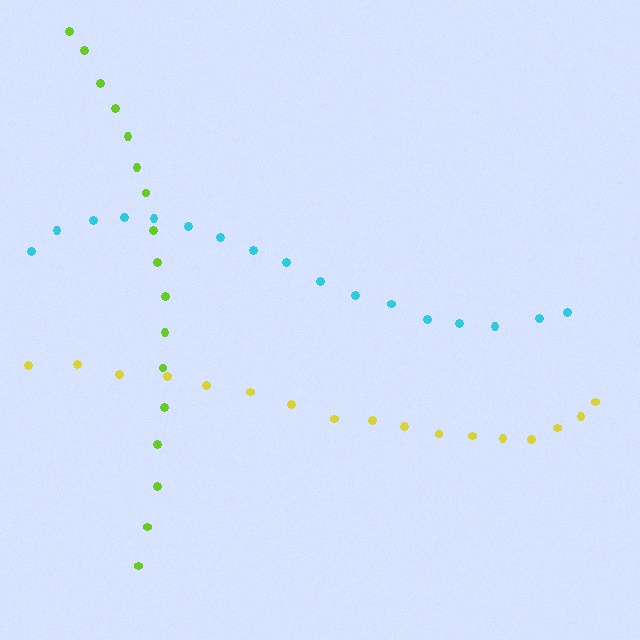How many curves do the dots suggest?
There are 3 distinct paths.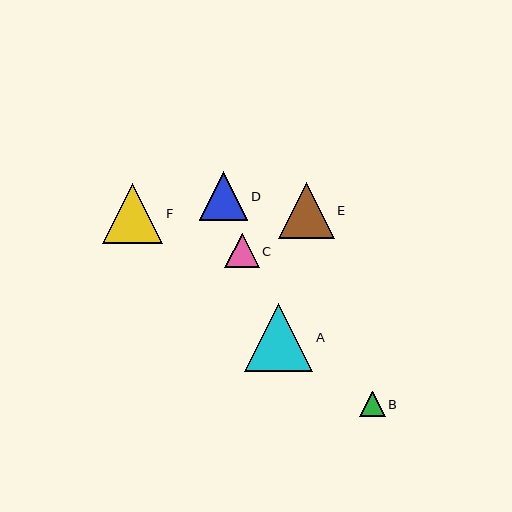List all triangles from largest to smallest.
From largest to smallest: A, F, E, D, C, B.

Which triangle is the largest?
Triangle A is the largest with a size of approximately 68 pixels.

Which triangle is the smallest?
Triangle B is the smallest with a size of approximately 26 pixels.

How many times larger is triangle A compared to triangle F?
Triangle A is approximately 1.1 times the size of triangle F.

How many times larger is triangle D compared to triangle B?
Triangle D is approximately 1.9 times the size of triangle B.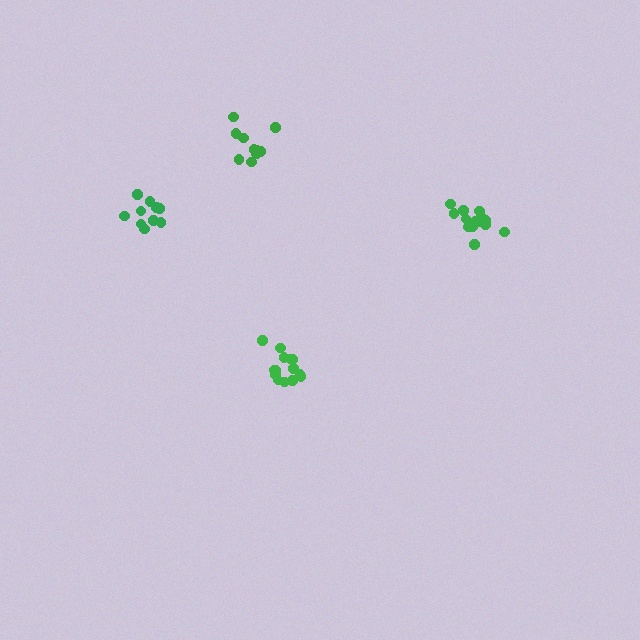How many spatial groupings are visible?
There are 4 spatial groupings.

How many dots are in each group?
Group 1: 10 dots, Group 2: 14 dots, Group 3: 14 dots, Group 4: 10 dots (48 total).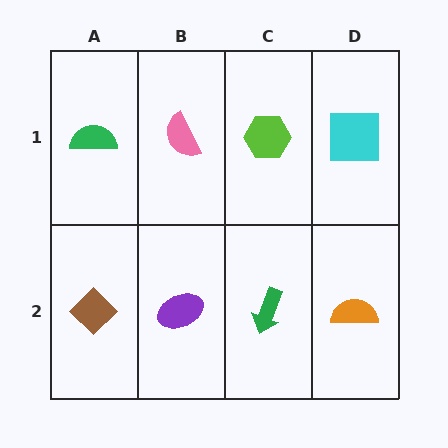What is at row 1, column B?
A pink semicircle.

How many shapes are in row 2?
4 shapes.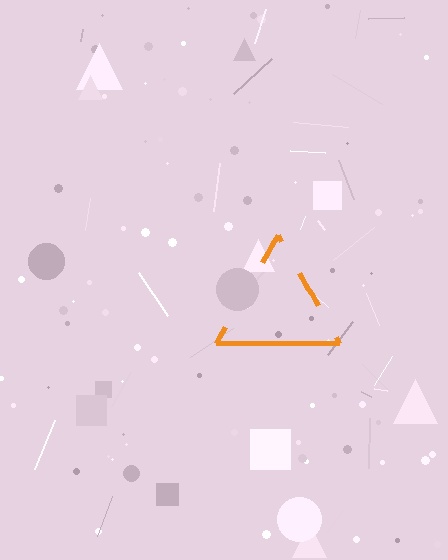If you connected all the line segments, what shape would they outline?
They would outline a triangle.